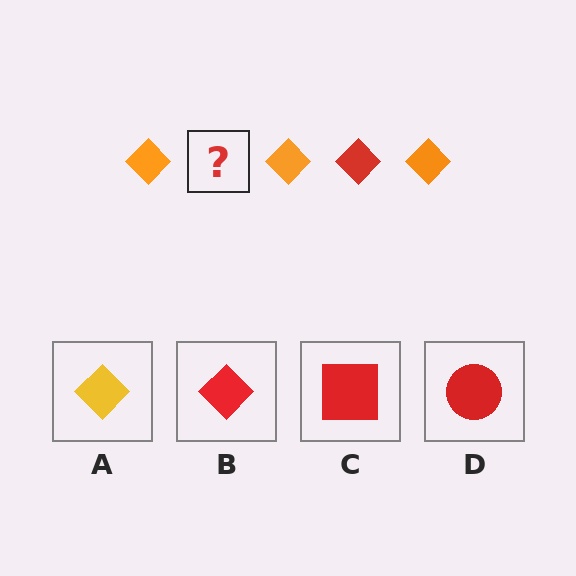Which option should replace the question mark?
Option B.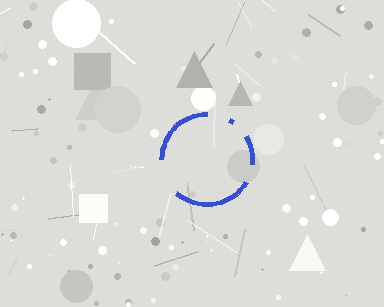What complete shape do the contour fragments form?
The contour fragments form a circle.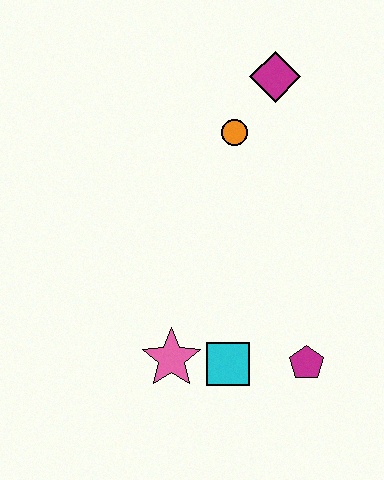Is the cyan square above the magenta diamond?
No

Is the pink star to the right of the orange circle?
No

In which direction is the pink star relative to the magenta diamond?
The pink star is below the magenta diamond.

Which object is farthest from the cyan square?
The magenta diamond is farthest from the cyan square.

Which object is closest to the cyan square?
The pink star is closest to the cyan square.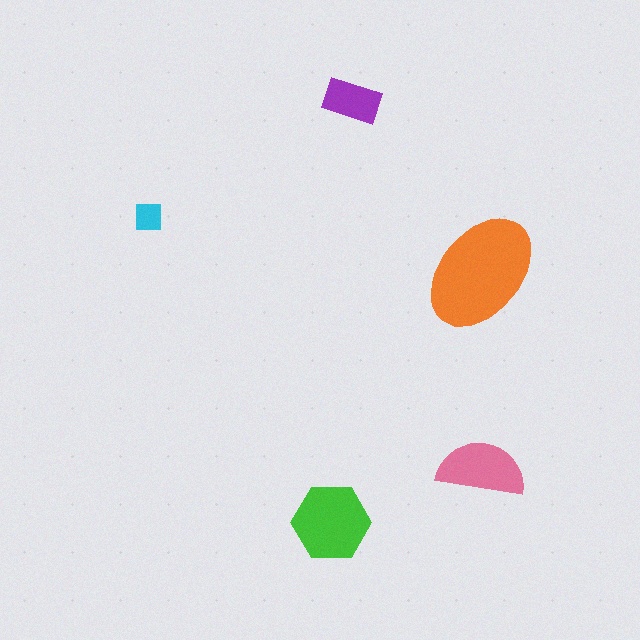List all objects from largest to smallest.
The orange ellipse, the green hexagon, the pink semicircle, the purple rectangle, the cyan square.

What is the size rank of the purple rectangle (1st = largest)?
4th.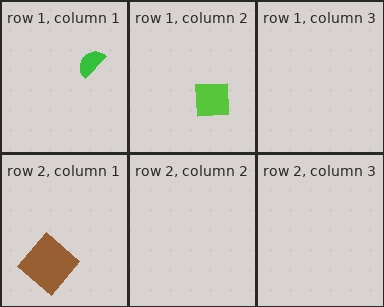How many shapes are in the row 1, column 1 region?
1.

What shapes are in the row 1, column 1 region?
The green semicircle.